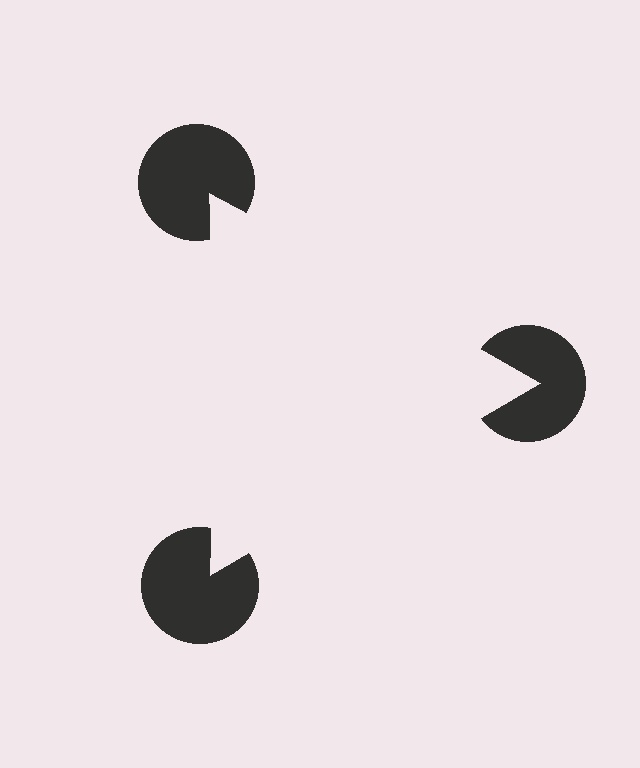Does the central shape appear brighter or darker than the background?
It typically appears slightly brighter than the background, even though no actual brightness change is drawn.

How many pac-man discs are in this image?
There are 3 — one at each vertex of the illusory triangle.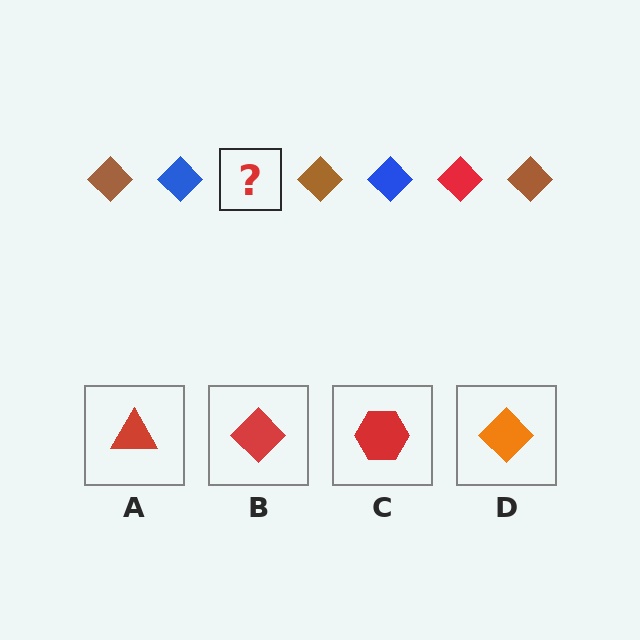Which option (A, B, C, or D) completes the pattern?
B.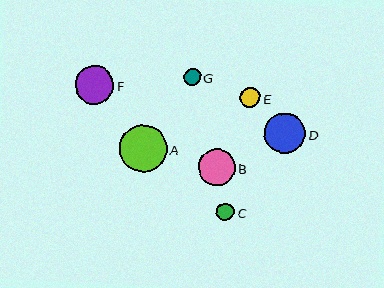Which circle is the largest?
Circle A is the largest with a size of approximately 47 pixels.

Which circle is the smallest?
Circle G is the smallest with a size of approximately 17 pixels.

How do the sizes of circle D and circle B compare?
Circle D and circle B are approximately the same size.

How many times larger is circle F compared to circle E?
Circle F is approximately 1.9 times the size of circle E.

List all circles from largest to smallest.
From largest to smallest: A, D, F, B, E, C, G.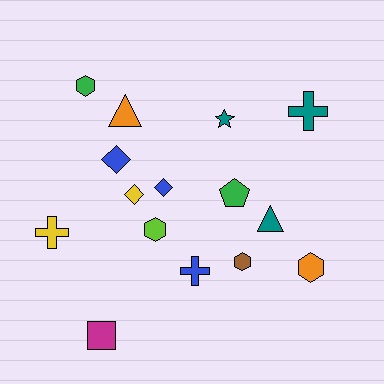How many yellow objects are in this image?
There are 2 yellow objects.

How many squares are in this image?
There is 1 square.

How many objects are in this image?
There are 15 objects.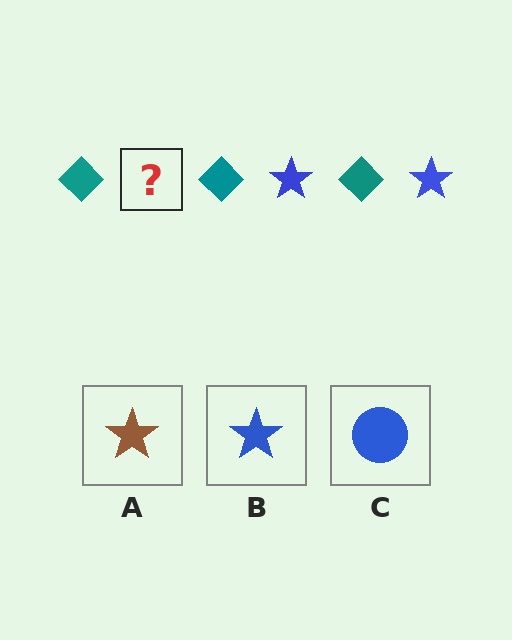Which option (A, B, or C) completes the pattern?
B.